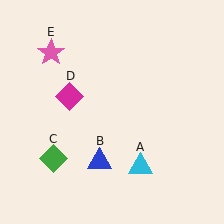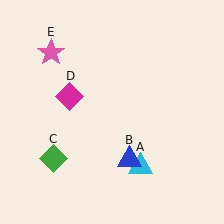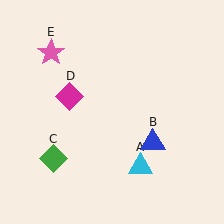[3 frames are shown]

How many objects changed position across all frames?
1 object changed position: blue triangle (object B).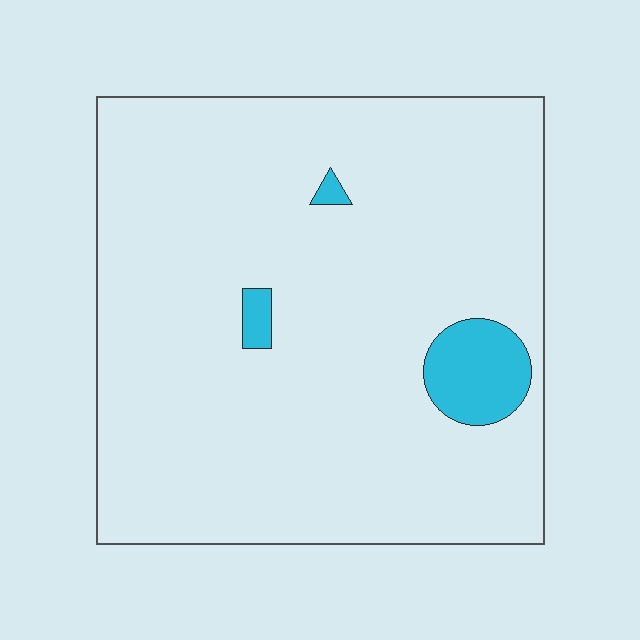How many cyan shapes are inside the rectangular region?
3.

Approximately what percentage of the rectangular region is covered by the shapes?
Approximately 5%.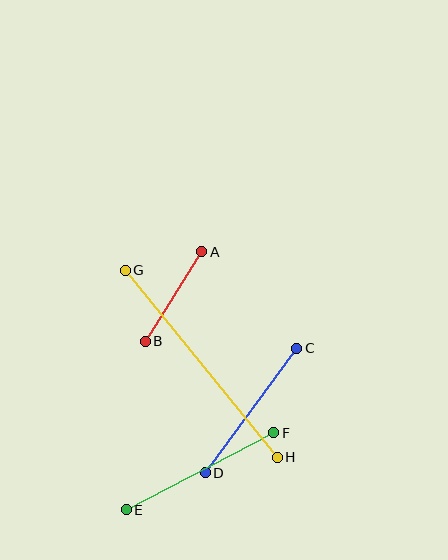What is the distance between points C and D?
The distance is approximately 155 pixels.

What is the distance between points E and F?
The distance is approximately 167 pixels.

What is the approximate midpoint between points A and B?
The midpoint is at approximately (173, 297) pixels.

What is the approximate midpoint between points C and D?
The midpoint is at approximately (251, 411) pixels.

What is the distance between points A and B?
The distance is approximately 106 pixels.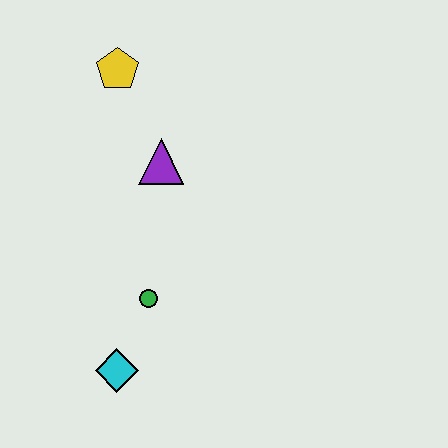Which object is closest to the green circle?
The cyan diamond is closest to the green circle.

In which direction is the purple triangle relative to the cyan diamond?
The purple triangle is above the cyan diamond.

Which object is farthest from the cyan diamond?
The yellow pentagon is farthest from the cyan diamond.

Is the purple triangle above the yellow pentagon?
No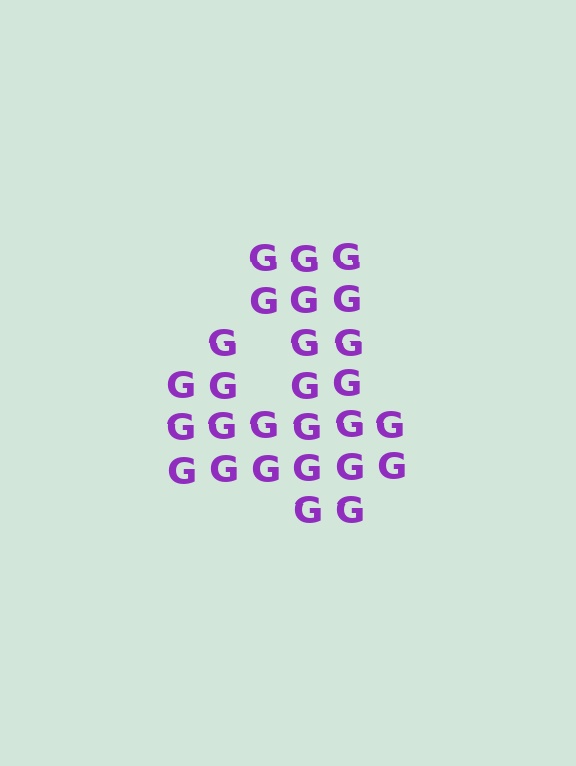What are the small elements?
The small elements are letter G's.